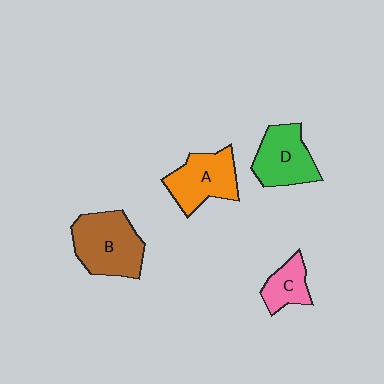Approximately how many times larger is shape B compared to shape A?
Approximately 1.2 times.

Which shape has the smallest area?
Shape C (pink).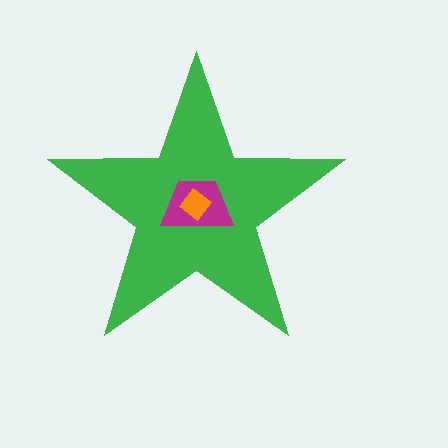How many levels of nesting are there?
3.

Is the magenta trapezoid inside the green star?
Yes.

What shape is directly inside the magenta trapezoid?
The orange diamond.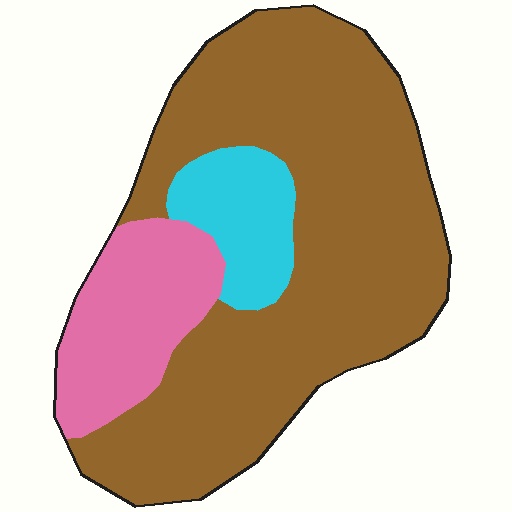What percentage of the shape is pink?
Pink takes up between a sixth and a third of the shape.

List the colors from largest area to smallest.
From largest to smallest: brown, pink, cyan.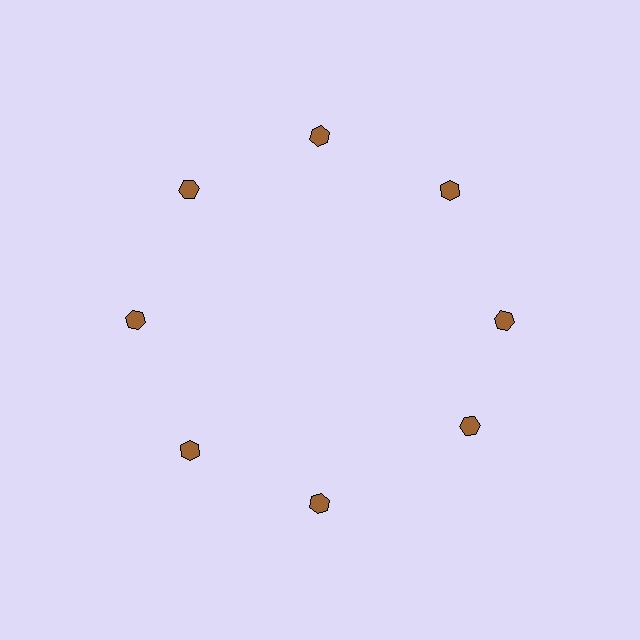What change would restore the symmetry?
The symmetry would be restored by rotating it back into even spacing with its neighbors so that all 8 hexagons sit at equal angles and equal distance from the center.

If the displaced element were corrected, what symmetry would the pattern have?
It would have 8-fold rotational symmetry — the pattern would map onto itself every 45 degrees.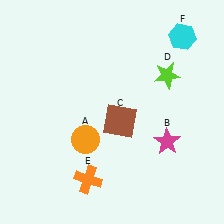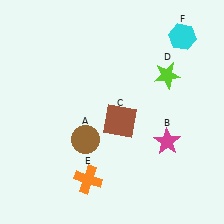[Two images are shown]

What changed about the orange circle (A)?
In Image 1, A is orange. In Image 2, it changed to brown.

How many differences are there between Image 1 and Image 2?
There is 1 difference between the two images.